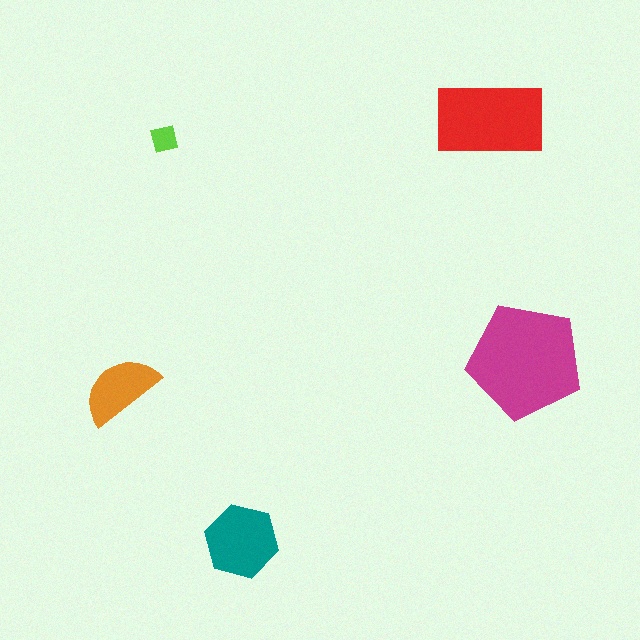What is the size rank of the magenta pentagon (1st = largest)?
1st.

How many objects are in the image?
There are 5 objects in the image.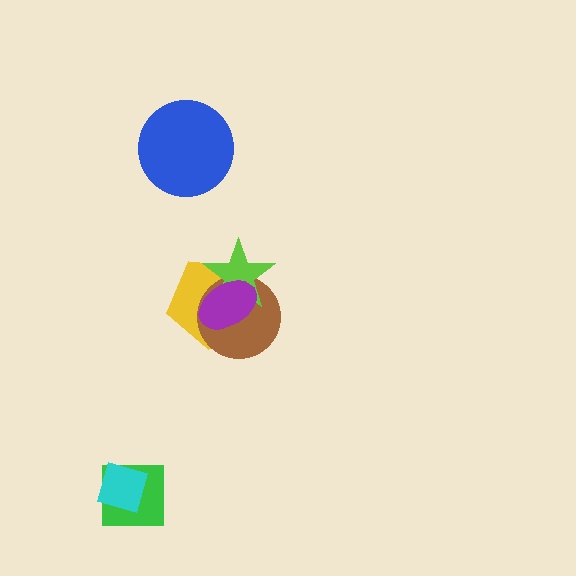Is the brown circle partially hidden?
Yes, it is partially covered by another shape.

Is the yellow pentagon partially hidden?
Yes, it is partially covered by another shape.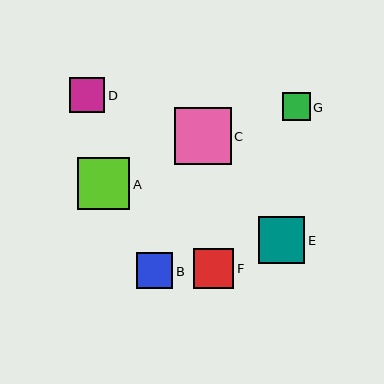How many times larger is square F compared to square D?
Square F is approximately 1.1 times the size of square D.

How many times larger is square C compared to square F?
Square C is approximately 1.4 times the size of square F.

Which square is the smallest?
Square G is the smallest with a size of approximately 28 pixels.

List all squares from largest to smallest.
From largest to smallest: C, A, E, F, B, D, G.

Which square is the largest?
Square C is the largest with a size of approximately 57 pixels.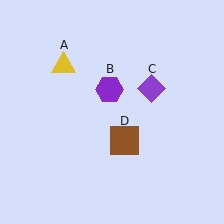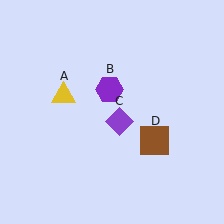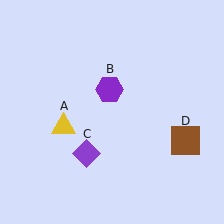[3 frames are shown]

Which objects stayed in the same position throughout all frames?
Purple hexagon (object B) remained stationary.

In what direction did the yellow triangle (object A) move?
The yellow triangle (object A) moved down.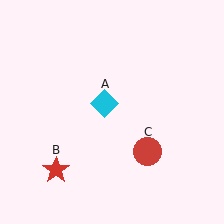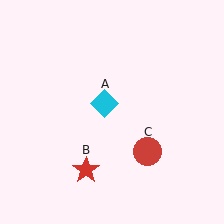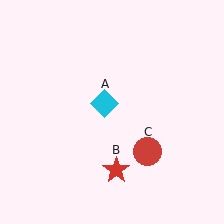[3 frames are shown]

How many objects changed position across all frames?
1 object changed position: red star (object B).